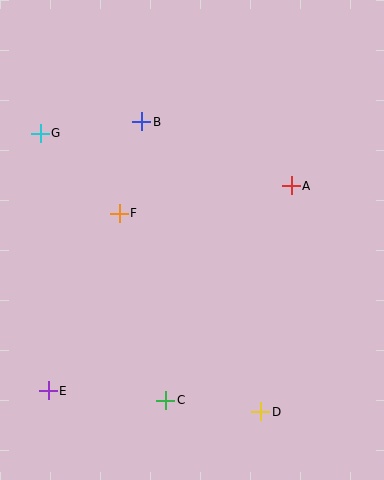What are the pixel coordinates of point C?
Point C is at (166, 400).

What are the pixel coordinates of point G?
Point G is at (40, 133).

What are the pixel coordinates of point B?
Point B is at (142, 122).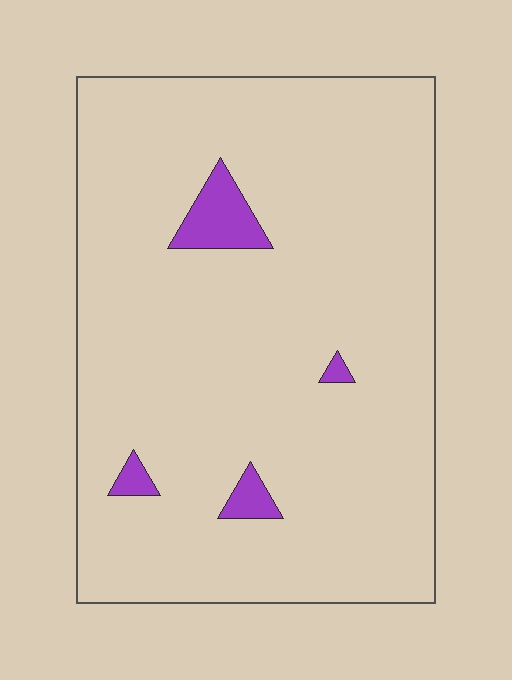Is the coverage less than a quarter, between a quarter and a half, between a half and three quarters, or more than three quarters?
Less than a quarter.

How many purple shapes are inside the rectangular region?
4.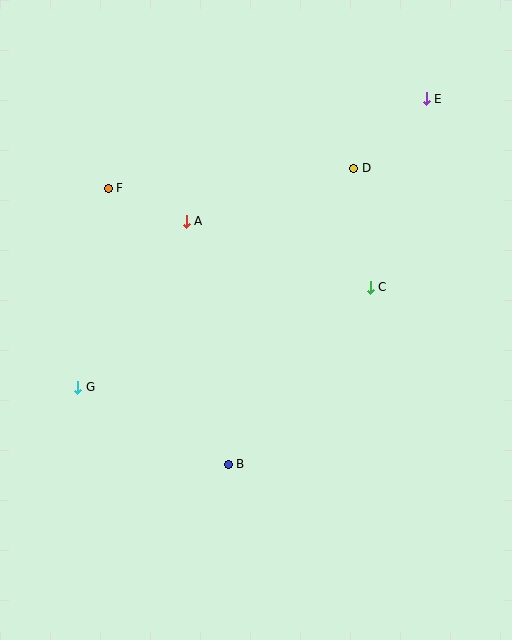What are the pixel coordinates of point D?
Point D is at (354, 168).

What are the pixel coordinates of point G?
Point G is at (78, 387).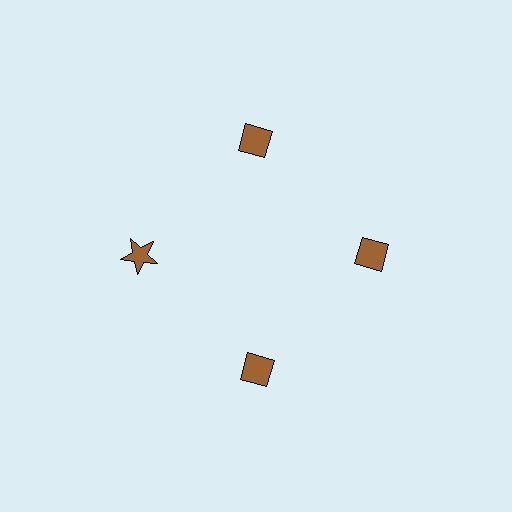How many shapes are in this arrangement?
There are 4 shapes arranged in a ring pattern.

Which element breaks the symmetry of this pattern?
The brown star at roughly the 9 o'clock position breaks the symmetry. All other shapes are brown diamonds.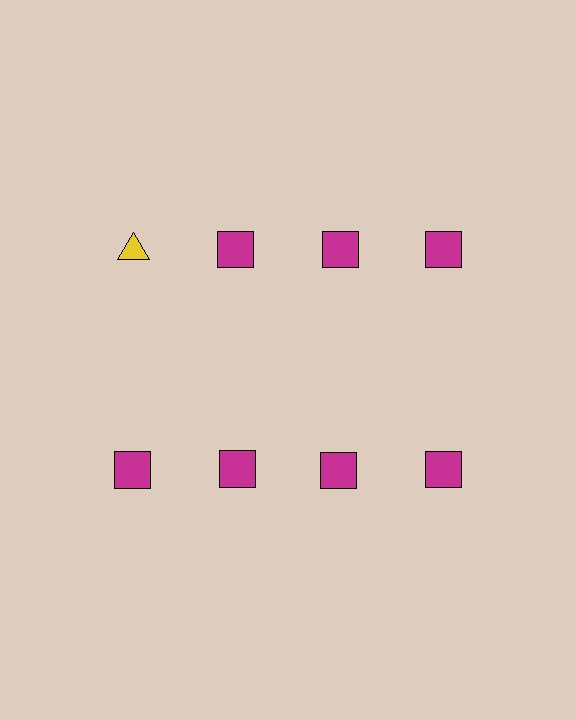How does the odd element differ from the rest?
It differs in both color (yellow instead of magenta) and shape (triangle instead of square).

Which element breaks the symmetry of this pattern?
The yellow triangle in the top row, leftmost column breaks the symmetry. All other shapes are magenta squares.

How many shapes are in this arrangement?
There are 8 shapes arranged in a grid pattern.